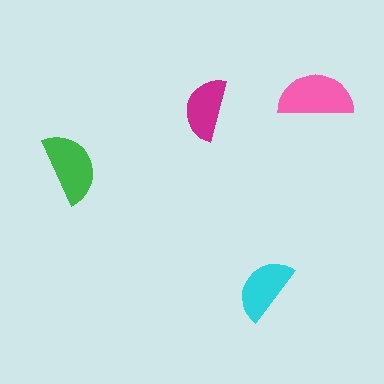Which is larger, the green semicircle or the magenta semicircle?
The green one.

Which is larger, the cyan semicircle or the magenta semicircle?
The cyan one.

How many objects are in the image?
There are 4 objects in the image.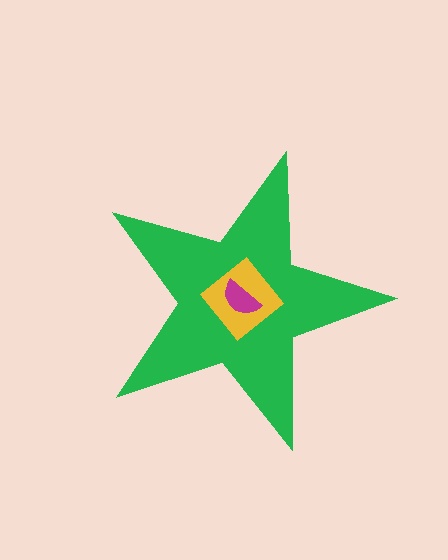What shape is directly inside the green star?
The yellow diamond.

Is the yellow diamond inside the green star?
Yes.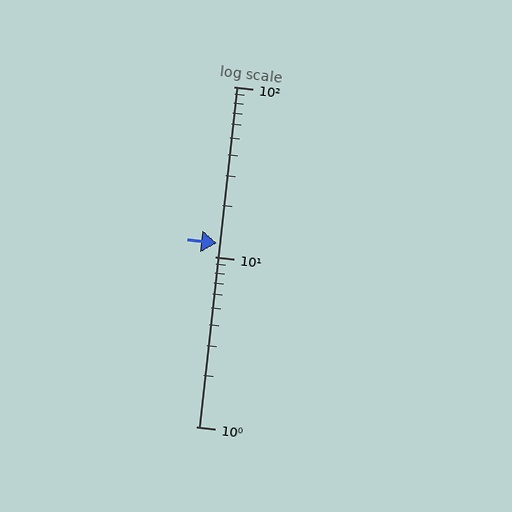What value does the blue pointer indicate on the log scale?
The pointer indicates approximately 12.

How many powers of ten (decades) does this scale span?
The scale spans 2 decades, from 1 to 100.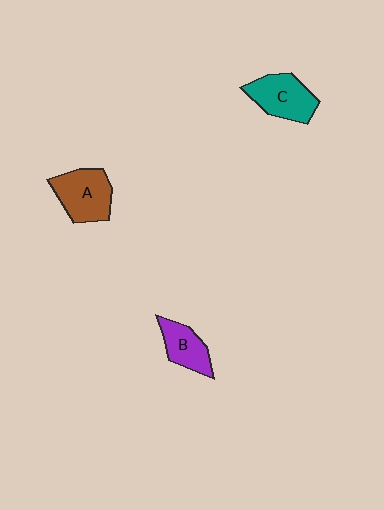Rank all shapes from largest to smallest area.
From largest to smallest: A (brown), C (teal), B (purple).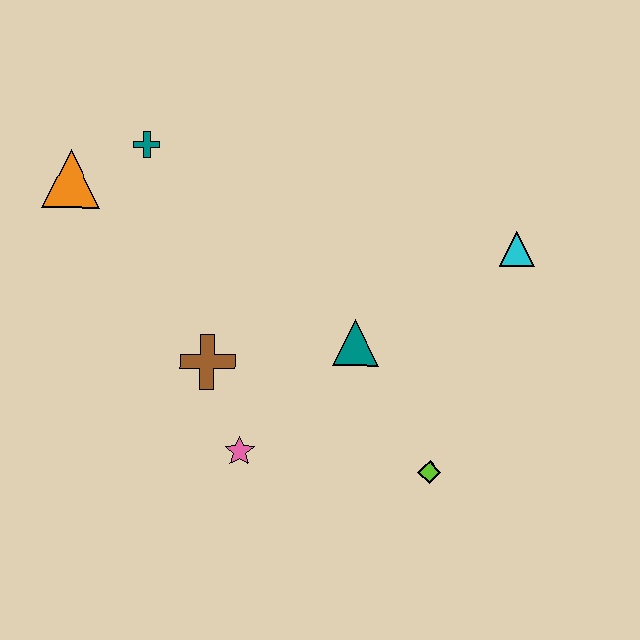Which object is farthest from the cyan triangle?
The orange triangle is farthest from the cyan triangle.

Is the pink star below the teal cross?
Yes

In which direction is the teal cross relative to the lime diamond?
The teal cross is above the lime diamond.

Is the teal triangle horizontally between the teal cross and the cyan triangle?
Yes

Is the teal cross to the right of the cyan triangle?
No